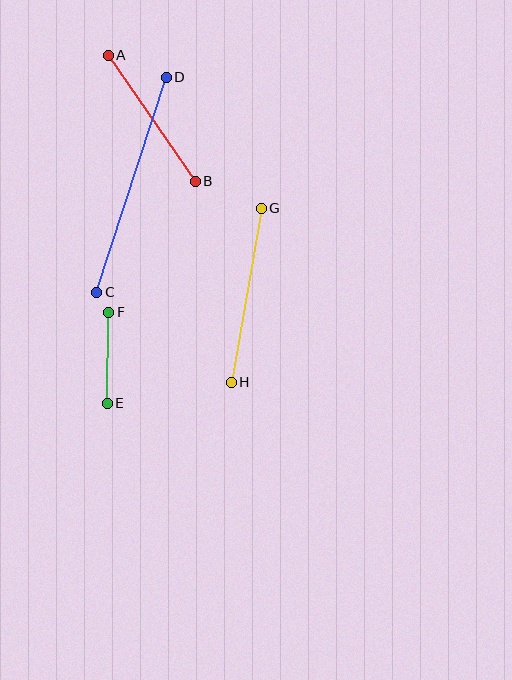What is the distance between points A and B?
The distance is approximately 154 pixels.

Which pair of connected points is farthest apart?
Points C and D are farthest apart.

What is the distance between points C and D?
The distance is approximately 226 pixels.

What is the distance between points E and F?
The distance is approximately 91 pixels.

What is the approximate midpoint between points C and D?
The midpoint is at approximately (131, 185) pixels.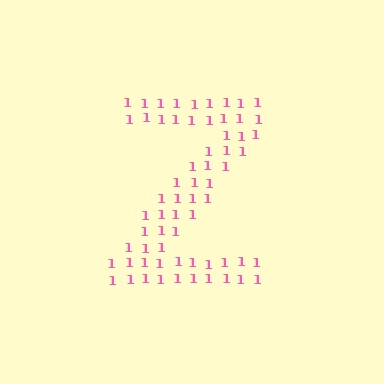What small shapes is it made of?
It is made of small digit 1's.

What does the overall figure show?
The overall figure shows the letter Z.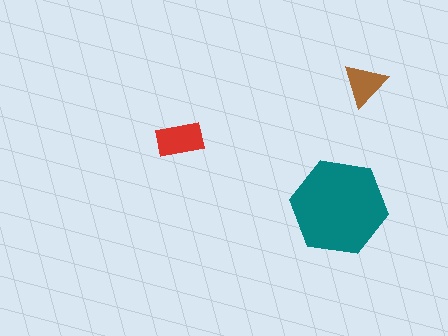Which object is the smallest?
The brown triangle.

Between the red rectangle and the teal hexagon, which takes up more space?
The teal hexagon.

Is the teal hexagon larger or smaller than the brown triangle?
Larger.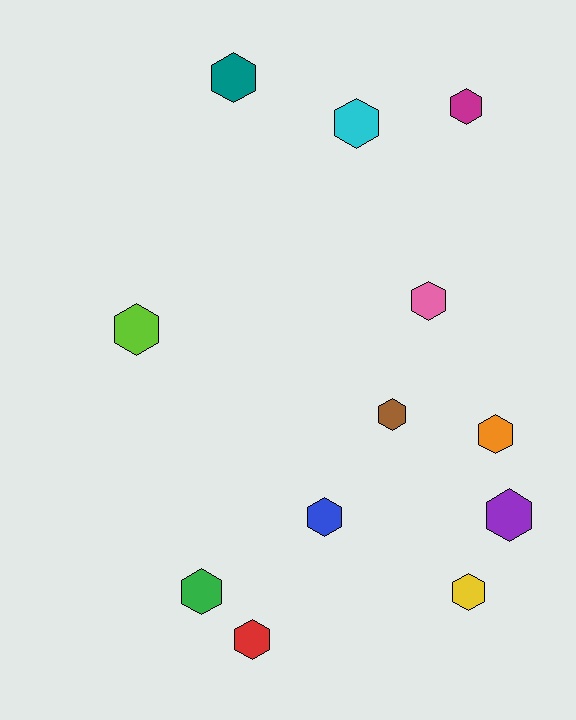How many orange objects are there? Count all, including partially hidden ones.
There is 1 orange object.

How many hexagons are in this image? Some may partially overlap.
There are 12 hexagons.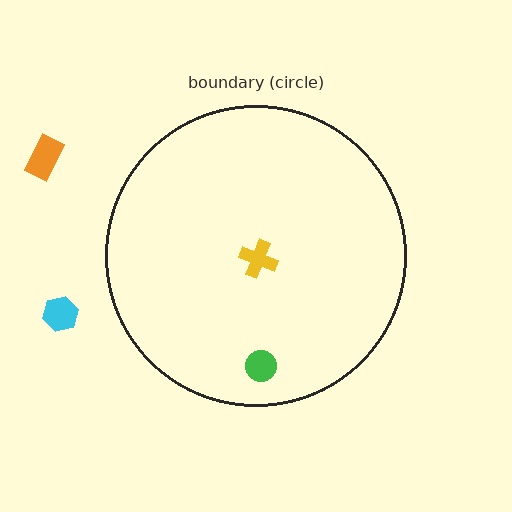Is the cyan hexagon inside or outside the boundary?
Outside.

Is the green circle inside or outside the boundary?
Inside.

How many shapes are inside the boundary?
2 inside, 2 outside.